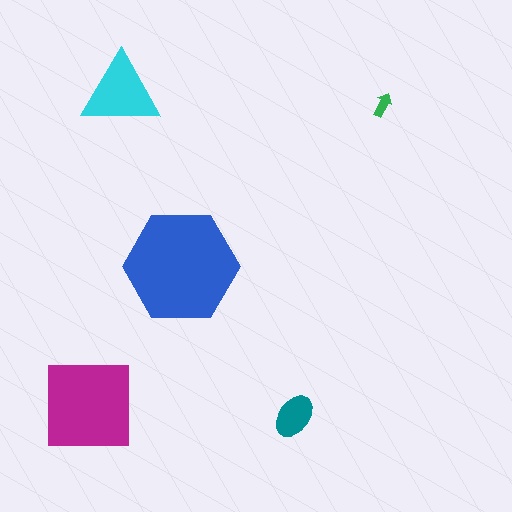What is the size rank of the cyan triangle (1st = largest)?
3rd.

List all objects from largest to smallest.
The blue hexagon, the magenta square, the cyan triangle, the teal ellipse, the green arrow.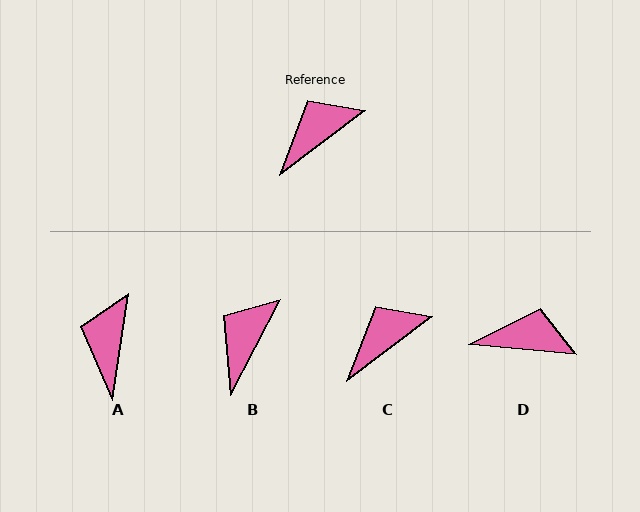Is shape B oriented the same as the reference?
No, it is off by about 26 degrees.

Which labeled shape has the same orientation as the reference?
C.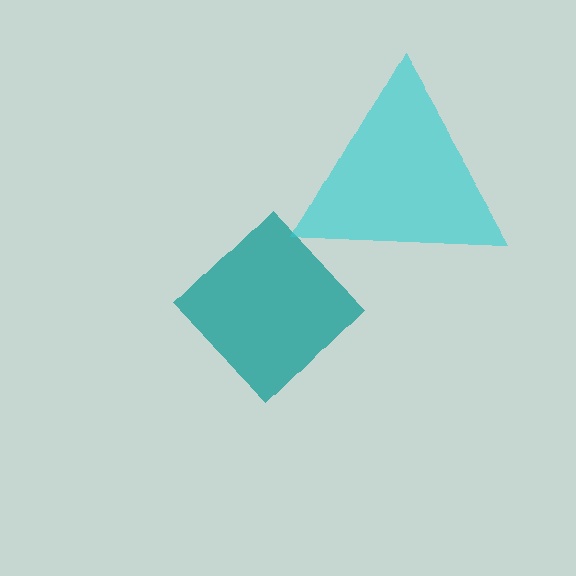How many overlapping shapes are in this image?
There are 2 overlapping shapes in the image.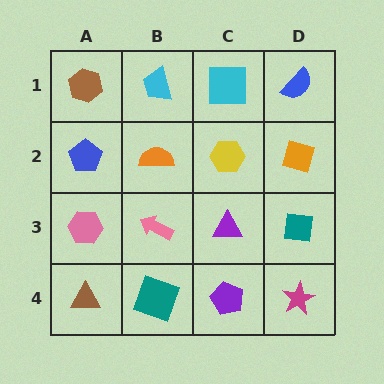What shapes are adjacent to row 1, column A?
A blue pentagon (row 2, column A), a cyan trapezoid (row 1, column B).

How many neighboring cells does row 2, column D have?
3.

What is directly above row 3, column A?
A blue pentagon.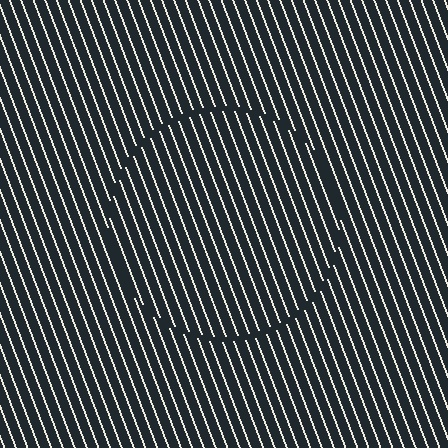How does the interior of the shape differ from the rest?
The interior of the shape contains the same grating, shifted by half a period — the contour is defined by the phase discontinuity where line-ends from the inner and outer gratings abut.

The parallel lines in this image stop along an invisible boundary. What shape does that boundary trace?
An illusory circle. The interior of the shape contains the same grating, shifted by half a period — the contour is defined by the phase discontinuity where line-ends from the inner and outer gratings abut.